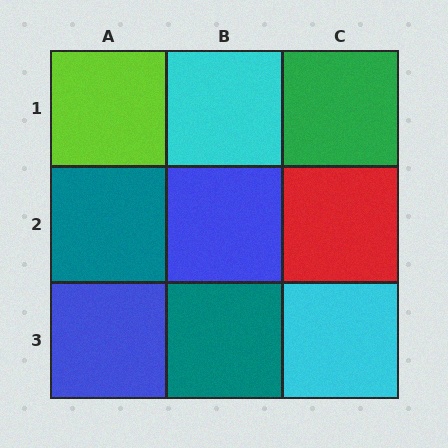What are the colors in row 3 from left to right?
Blue, teal, cyan.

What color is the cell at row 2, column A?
Teal.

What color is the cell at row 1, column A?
Lime.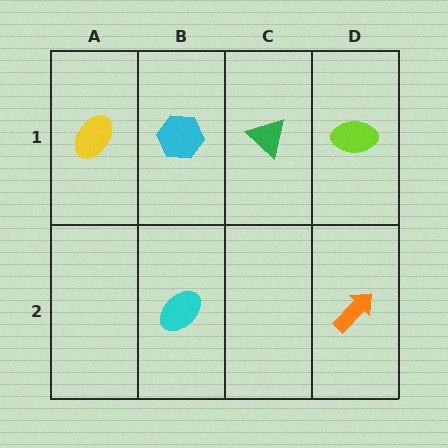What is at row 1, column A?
A yellow ellipse.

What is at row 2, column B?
A cyan ellipse.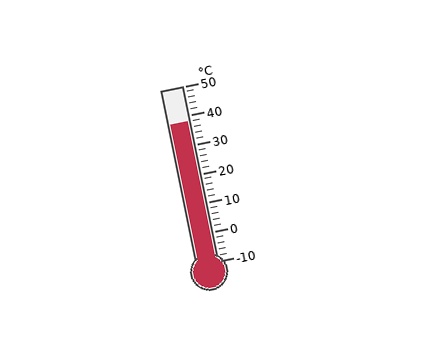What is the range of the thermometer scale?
The thermometer scale ranges from -10°C to 50°C.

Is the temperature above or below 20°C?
The temperature is above 20°C.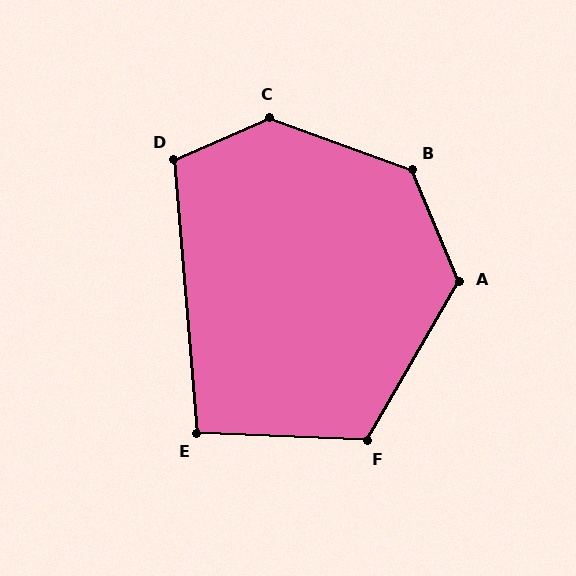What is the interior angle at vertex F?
Approximately 118 degrees (obtuse).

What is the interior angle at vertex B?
Approximately 133 degrees (obtuse).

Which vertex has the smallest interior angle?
E, at approximately 97 degrees.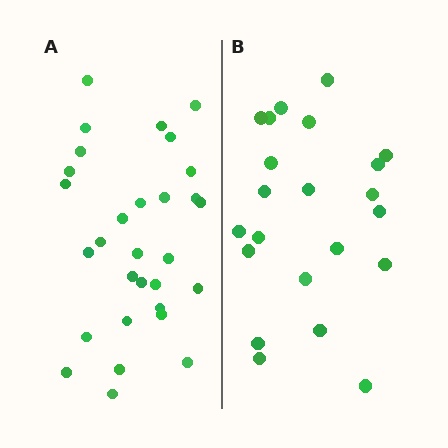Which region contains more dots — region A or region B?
Region A (the left region) has more dots.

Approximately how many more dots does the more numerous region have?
Region A has roughly 8 or so more dots than region B.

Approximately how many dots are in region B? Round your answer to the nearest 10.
About 20 dots. (The exact count is 22, which rounds to 20.)